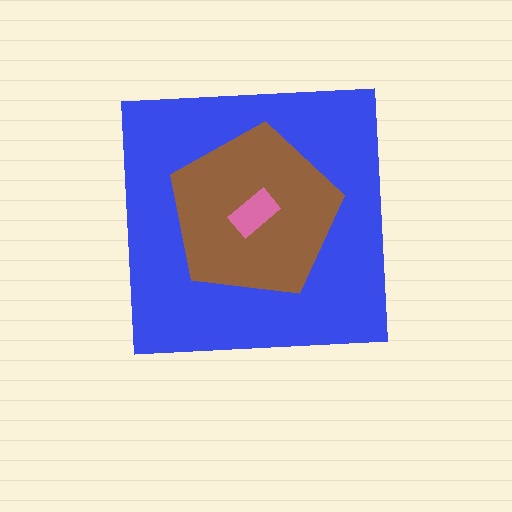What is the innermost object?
The pink rectangle.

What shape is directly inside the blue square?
The brown pentagon.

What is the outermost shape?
The blue square.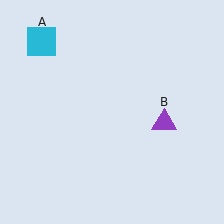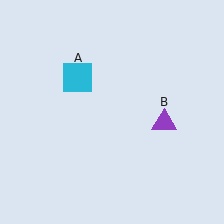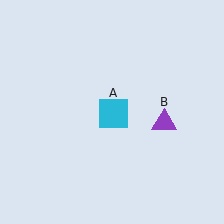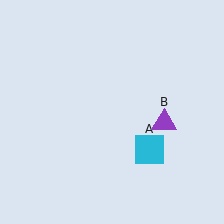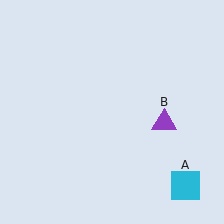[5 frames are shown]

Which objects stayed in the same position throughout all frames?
Purple triangle (object B) remained stationary.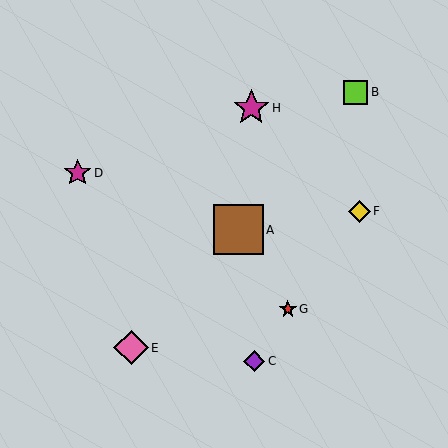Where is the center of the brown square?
The center of the brown square is at (238, 230).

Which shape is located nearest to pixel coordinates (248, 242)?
The brown square (labeled A) at (238, 230) is nearest to that location.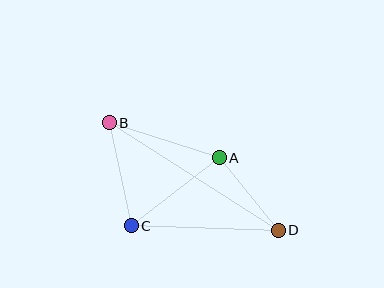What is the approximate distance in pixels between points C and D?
The distance between C and D is approximately 147 pixels.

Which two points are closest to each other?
Points A and D are closest to each other.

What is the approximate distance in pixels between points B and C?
The distance between B and C is approximately 106 pixels.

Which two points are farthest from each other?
Points B and D are farthest from each other.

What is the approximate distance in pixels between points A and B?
The distance between A and B is approximately 115 pixels.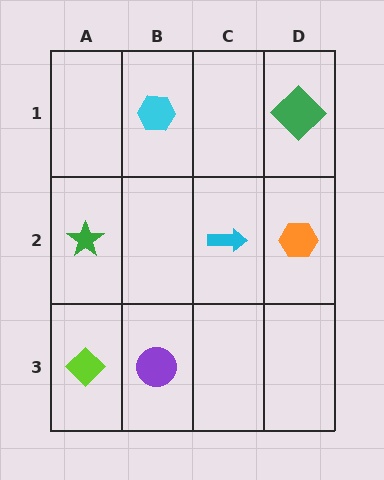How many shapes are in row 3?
2 shapes.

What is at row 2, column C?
A cyan arrow.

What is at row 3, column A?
A lime diamond.